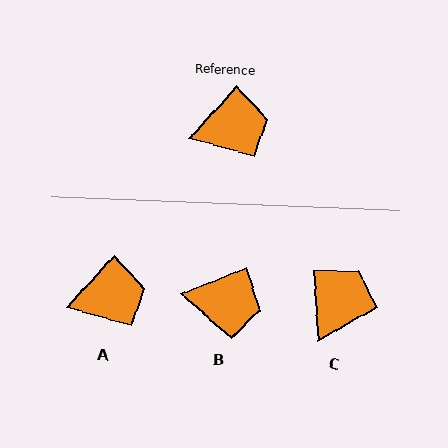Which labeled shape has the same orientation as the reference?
A.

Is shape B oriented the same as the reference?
No, it is off by about 26 degrees.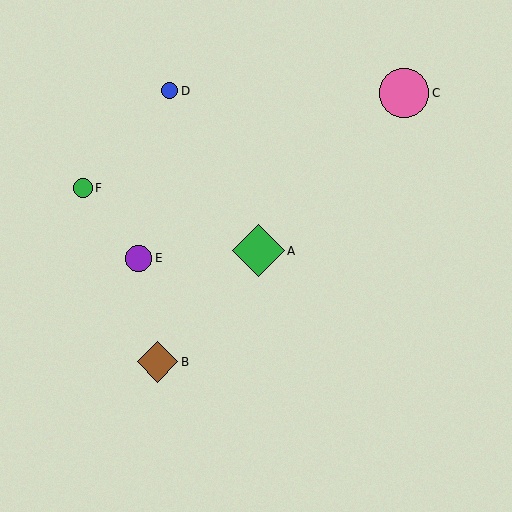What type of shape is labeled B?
Shape B is a brown diamond.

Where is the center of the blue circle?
The center of the blue circle is at (170, 91).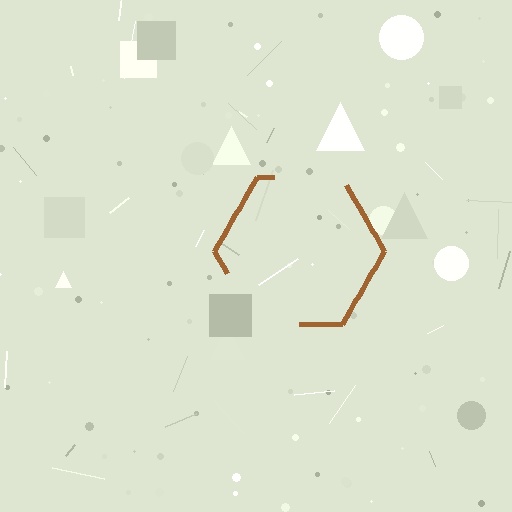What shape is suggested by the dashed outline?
The dashed outline suggests a hexagon.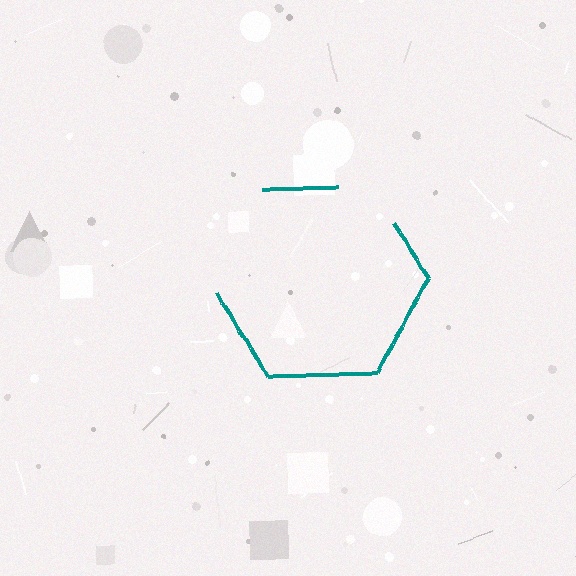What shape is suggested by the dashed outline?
The dashed outline suggests a hexagon.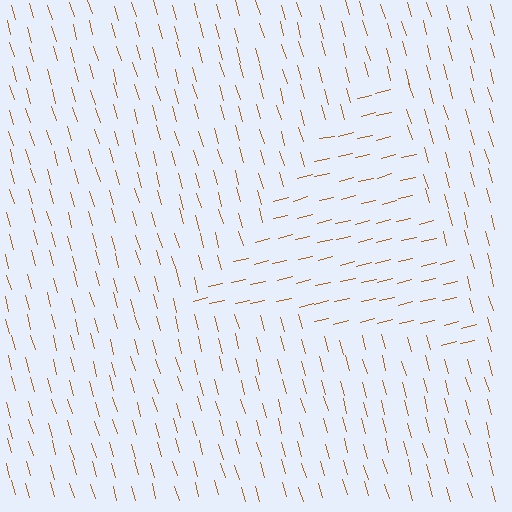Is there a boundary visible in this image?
Yes, there is a texture boundary formed by a change in line orientation.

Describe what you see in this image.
The image is filled with small brown line segments. A triangle region in the image has lines oriented differently from the surrounding lines, creating a visible texture boundary.